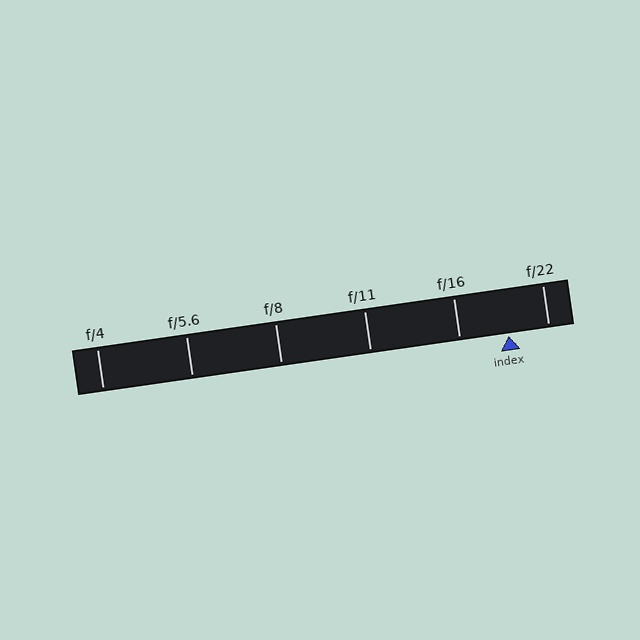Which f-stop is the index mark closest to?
The index mark is closest to f/22.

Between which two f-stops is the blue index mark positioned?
The index mark is between f/16 and f/22.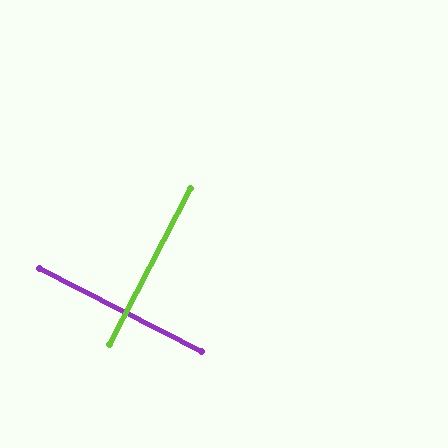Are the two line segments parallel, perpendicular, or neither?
Perpendicular — they meet at approximately 89°.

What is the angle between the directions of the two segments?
Approximately 89 degrees.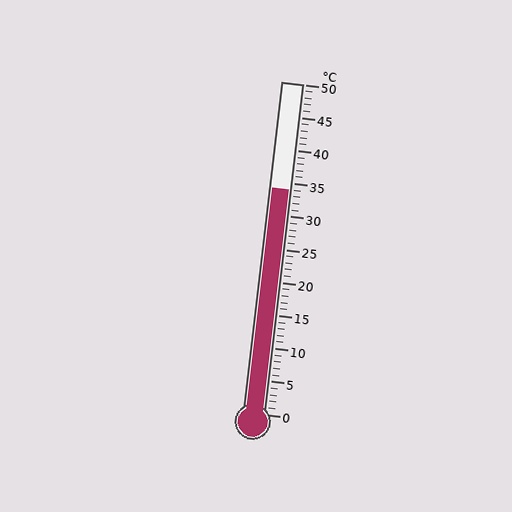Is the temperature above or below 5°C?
The temperature is above 5°C.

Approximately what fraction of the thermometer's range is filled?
The thermometer is filled to approximately 70% of its range.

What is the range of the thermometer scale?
The thermometer scale ranges from 0°C to 50°C.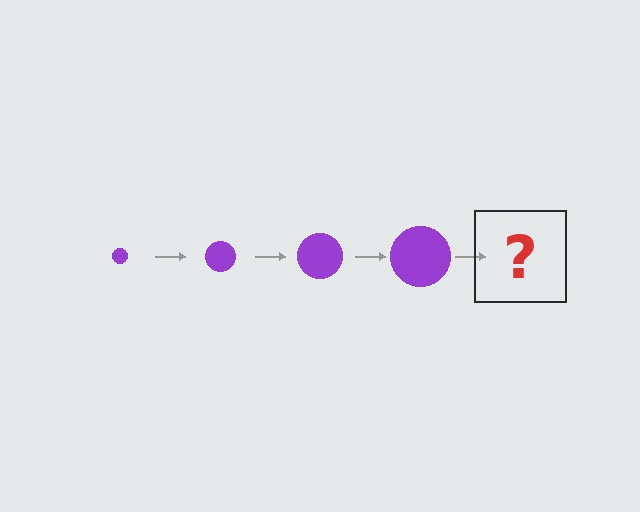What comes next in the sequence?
The next element should be a purple circle, larger than the previous one.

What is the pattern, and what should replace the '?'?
The pattern is that the circle gets progressively larger each step. The '?' should be a purple circle, larger than the previous one.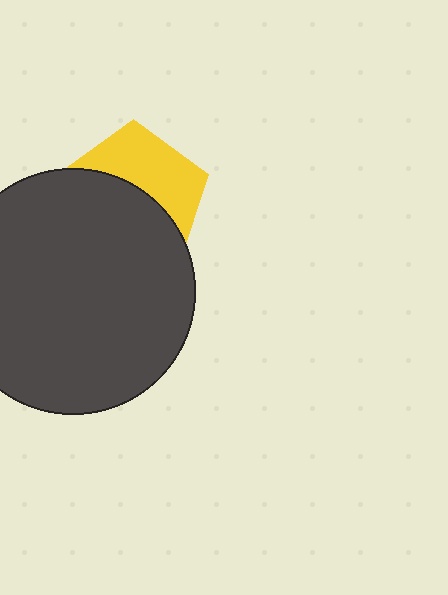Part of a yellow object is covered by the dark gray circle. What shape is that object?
It is a pentagon.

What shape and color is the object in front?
The object in front is a dark gray circle.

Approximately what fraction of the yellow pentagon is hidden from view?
Roughly 57% of the yellow pentagon is hidden behind the dark gray circle.